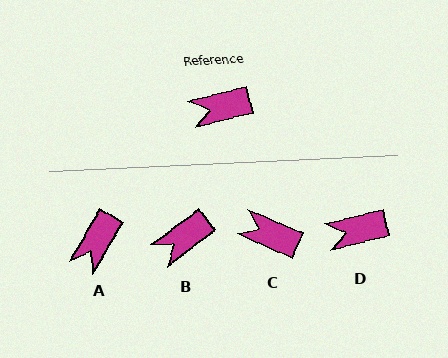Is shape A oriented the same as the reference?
No, it is off by about 46 degrees.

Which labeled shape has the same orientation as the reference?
D.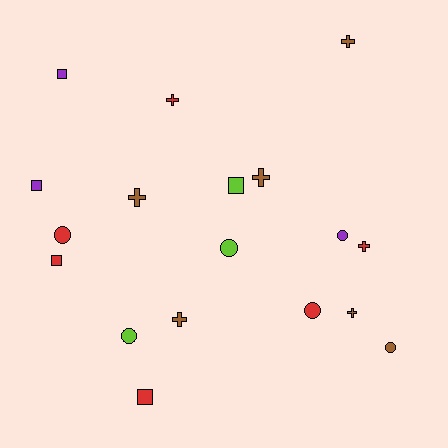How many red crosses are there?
There are 2 red crosses.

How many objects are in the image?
There are 18 objects.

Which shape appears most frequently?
Cross, with 7 objects.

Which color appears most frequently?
Red, with 6 objects.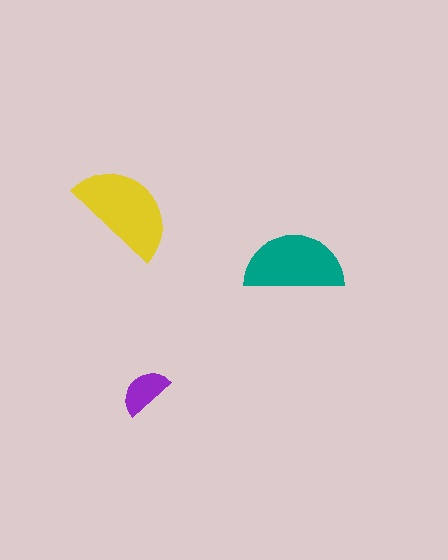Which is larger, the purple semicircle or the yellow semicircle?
The yellow one.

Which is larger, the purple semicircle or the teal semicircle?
The teal one.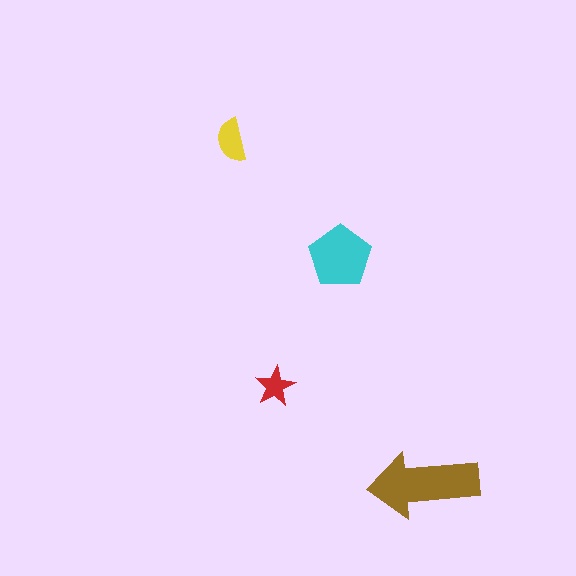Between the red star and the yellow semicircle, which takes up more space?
The yellow semicircle.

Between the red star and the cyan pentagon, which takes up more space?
The cyan pentagon.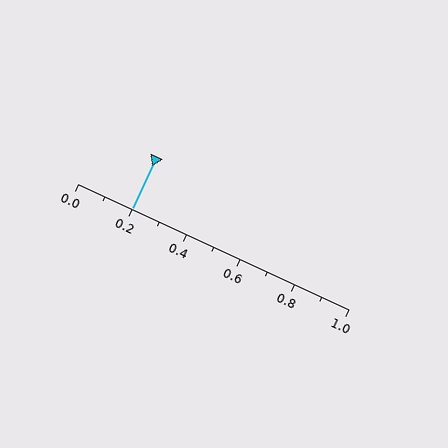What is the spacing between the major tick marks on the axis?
The major ticks are spaced 0.2 apart.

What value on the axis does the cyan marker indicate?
The marker indicates approximately 0.2.